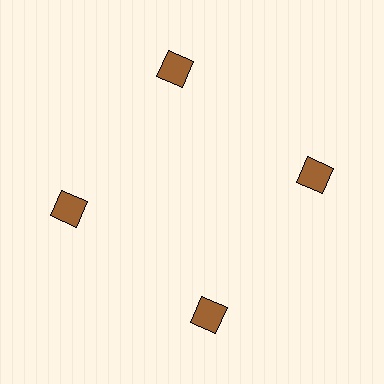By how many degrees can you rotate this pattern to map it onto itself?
The pattern maps onto itself every 90 degrees of rotation.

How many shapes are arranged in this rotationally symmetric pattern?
There are 4 shapes, arranged in 4 groups of 1.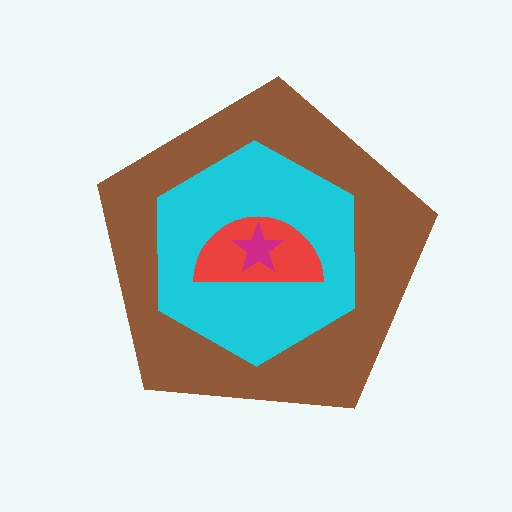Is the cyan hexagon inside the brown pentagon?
Yes.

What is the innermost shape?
The magenta star.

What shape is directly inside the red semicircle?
The magenta star.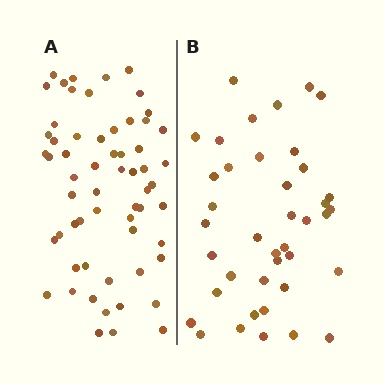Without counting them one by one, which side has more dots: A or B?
Region A (the left region) has more dots.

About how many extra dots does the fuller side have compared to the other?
Region A has approximately 20 more dots than region B.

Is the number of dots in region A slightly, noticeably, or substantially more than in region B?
Region A has substantially more. The ratio is roughly 1.5 to 1.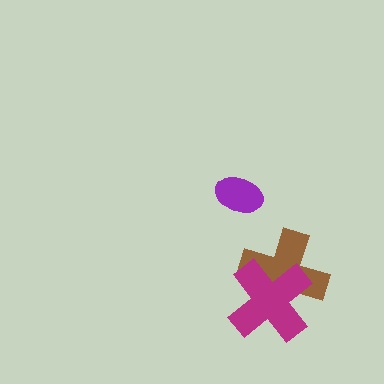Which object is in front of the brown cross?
The magenta cross is in front of the brown cross.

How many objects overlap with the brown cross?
1 object overlaps with the brown cross.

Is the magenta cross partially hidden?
No, no other shape covers it.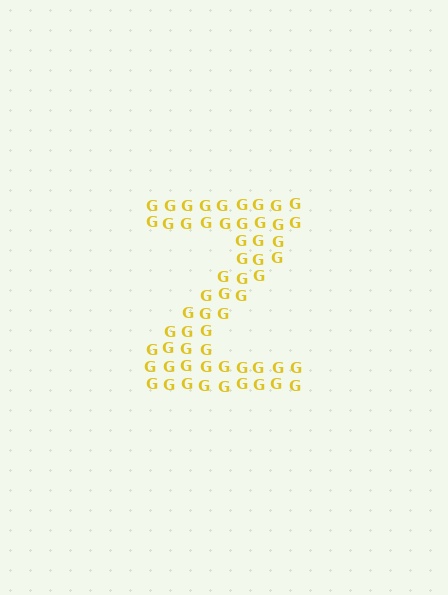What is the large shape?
The large shape is the letter Z.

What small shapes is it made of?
It is made of small letter G's.